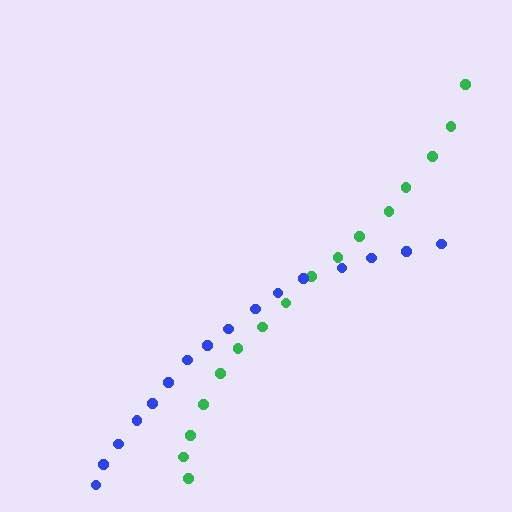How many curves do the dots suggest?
There are 2 distinct paths.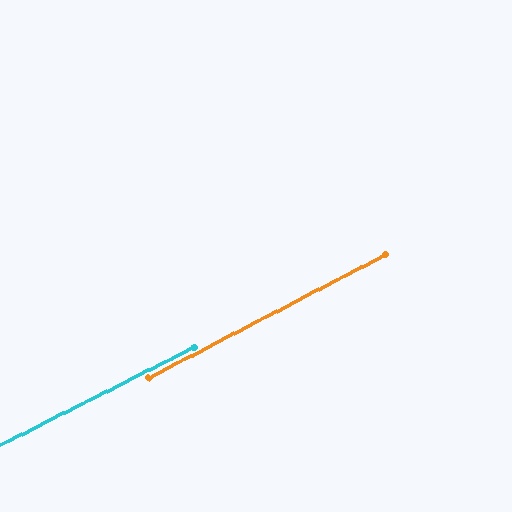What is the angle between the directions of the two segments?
Approximately 1 degree.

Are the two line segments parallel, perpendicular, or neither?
Parallel — their directions differ by only 1.0°.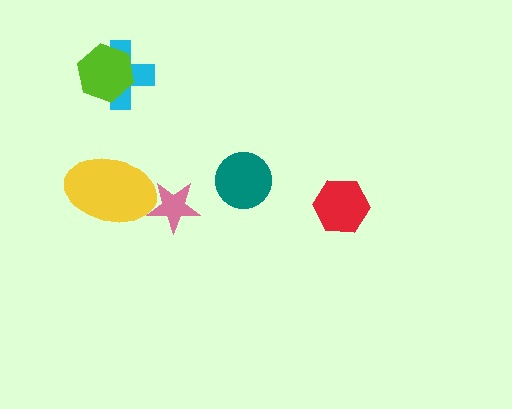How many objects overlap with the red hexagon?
0 objects overlap with the red hexagon.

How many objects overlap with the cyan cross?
1 object overlaps with the cyan cross.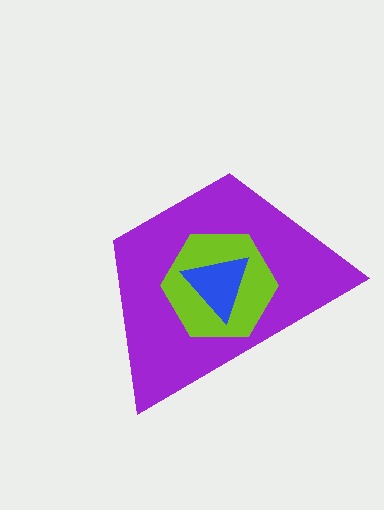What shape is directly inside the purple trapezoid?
The lime hexagon.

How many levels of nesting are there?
3.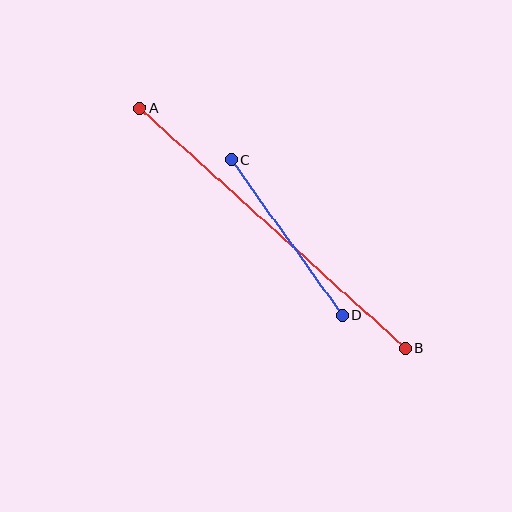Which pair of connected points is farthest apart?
Points A and B are farthest apart.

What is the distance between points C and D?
The distance is approximately 191 pixels.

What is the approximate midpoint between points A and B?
The midpoint is at approximately (273, 228) pixels.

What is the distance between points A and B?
The distance is approximately 358 pixels.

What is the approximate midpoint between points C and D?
The midpoint is at approximately (287, 238) pixels.